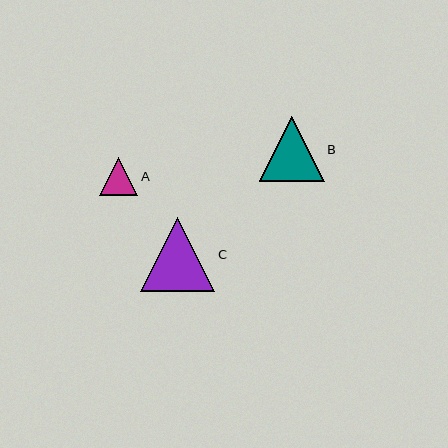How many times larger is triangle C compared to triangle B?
Triangle C is approximately 1.1 times the size of triangle B.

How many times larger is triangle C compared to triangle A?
Triangle C is approximately 2.0 times the size of triangle A.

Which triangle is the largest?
Triangle C is the largest with a size of approximately 74 pixels.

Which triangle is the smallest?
Triangle A is the smallest with a size of approximately 38 pixels.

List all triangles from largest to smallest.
From largest to smallest: C, B, A.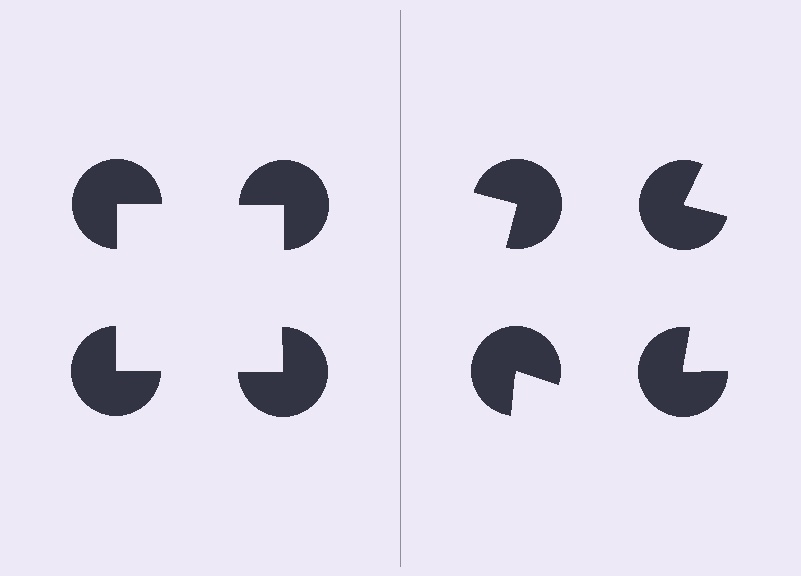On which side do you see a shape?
An illusory square appears on the left side. On the right side the wedge cuts are rotated, so no coherent shape forms.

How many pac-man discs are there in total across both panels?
8 — 4 on each side.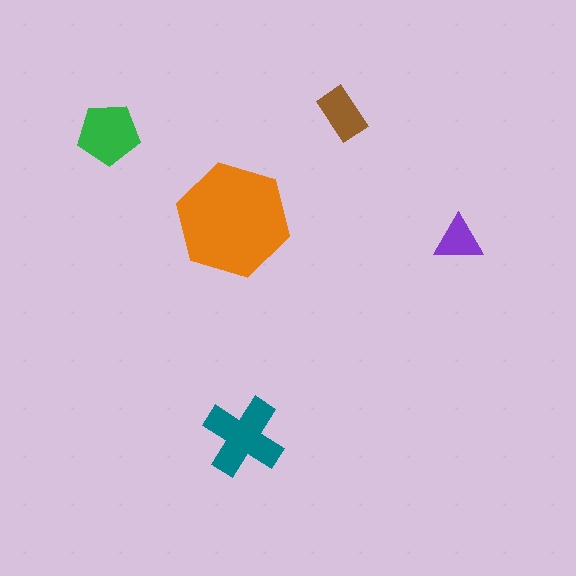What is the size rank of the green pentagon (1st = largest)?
3rd.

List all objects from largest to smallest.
The orange hexagon, the teal cross, the green pentagon, the brown rectangle, the purple triangle.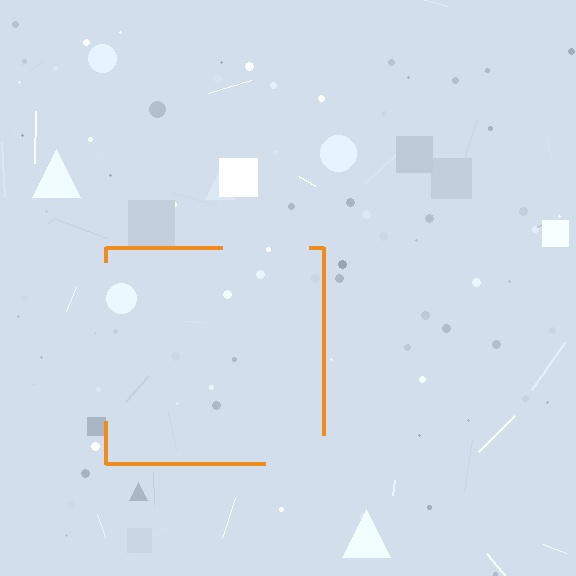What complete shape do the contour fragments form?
The contour fragments form a square.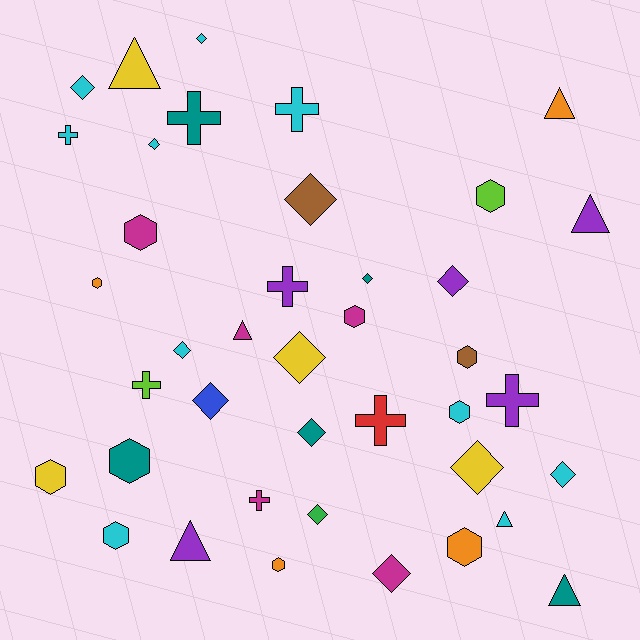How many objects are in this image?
There are 40 objects.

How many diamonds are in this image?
There are 14 diamonds.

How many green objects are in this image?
There is 1 green object.